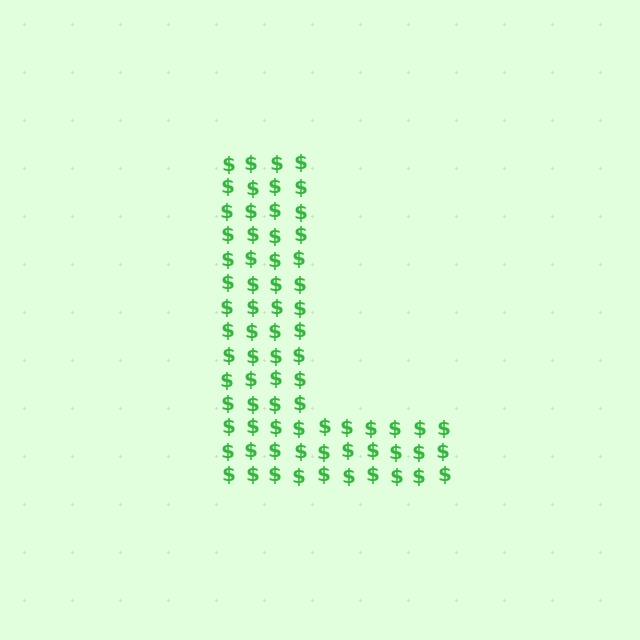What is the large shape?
The large shape is the letter L.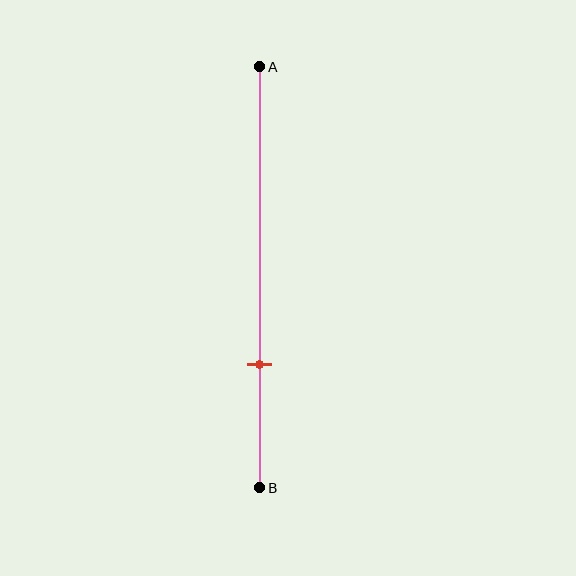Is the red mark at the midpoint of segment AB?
No, the mark is at about 70% from A, not at the 50% midpoint.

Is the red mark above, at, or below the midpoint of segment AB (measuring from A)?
The red mark is below the midpoint of segment AB.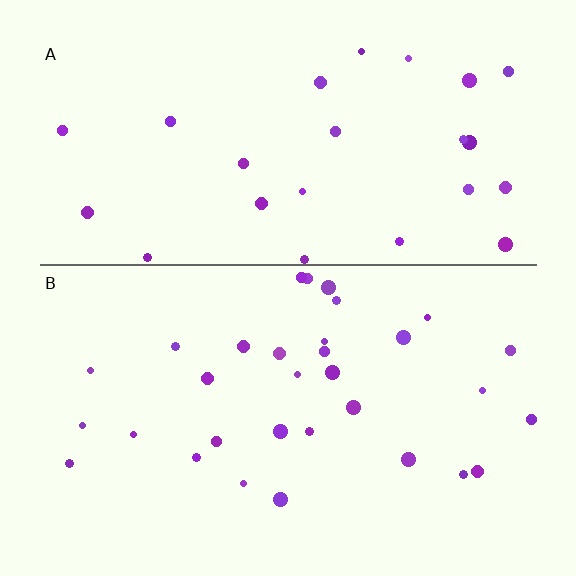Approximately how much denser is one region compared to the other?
Approximately 1.3× — region B over region A.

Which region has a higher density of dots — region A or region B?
B (the bottom).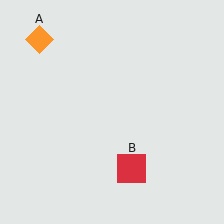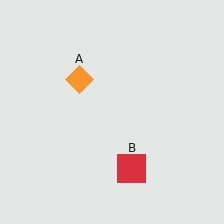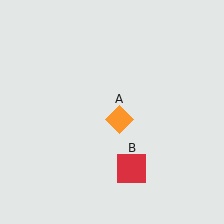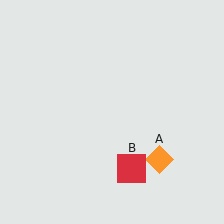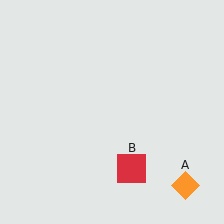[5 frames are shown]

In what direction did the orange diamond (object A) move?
The orange diamond (object A) moved down and to the right.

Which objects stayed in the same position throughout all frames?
Red square (object B) remained stationary.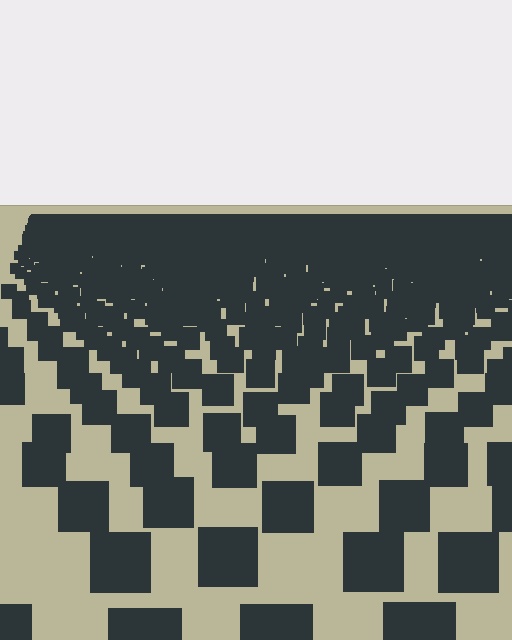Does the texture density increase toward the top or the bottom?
Density increases toward the top.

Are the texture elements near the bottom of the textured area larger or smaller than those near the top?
Larger. Near the bottom, elements are closer to the viewer and appear at a bigger on-screen size.